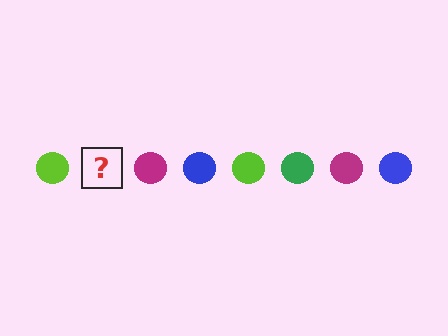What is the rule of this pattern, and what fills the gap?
The rule is that the pattern cycles through lime, green, magenta, blue circles. The gap should be filled with a green circle.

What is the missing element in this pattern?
The missing element is a green circle.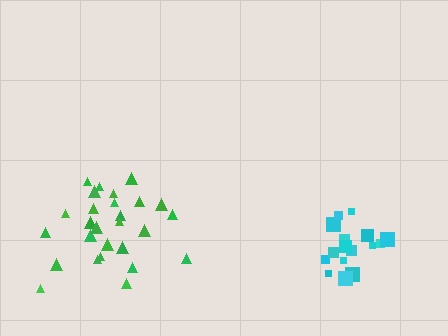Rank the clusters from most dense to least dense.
cyan, green.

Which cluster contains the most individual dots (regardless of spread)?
Green (27).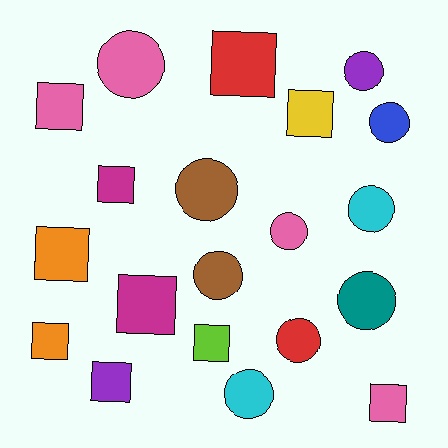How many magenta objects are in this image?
There are 2 magenta objects.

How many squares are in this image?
There are 10 squares.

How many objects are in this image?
There are 20 objects.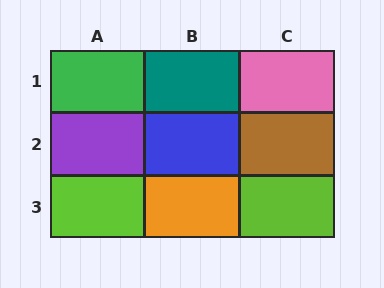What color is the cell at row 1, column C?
Pink.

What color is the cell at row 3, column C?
Lime.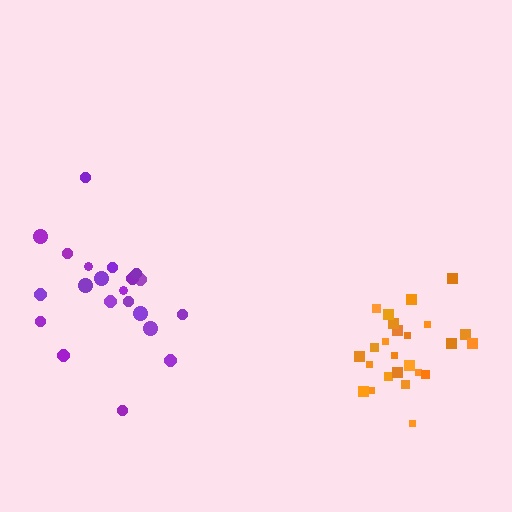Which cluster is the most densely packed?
Orange.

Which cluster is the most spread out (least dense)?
Purple.